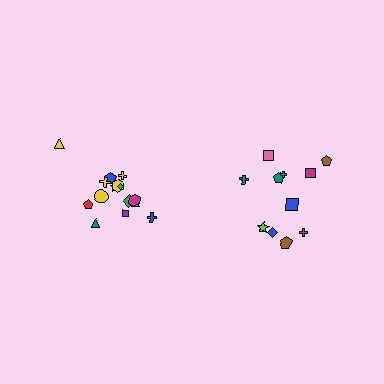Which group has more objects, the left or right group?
The left group.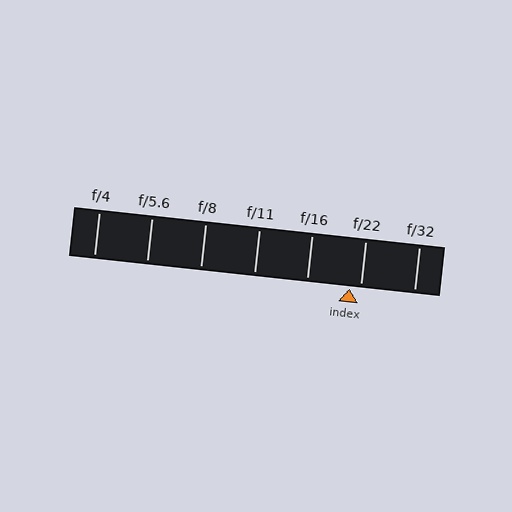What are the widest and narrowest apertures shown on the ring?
The widest aperture shown is f/4 and the narrowest is f/32.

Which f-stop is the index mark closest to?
The index mark is closest to f/22.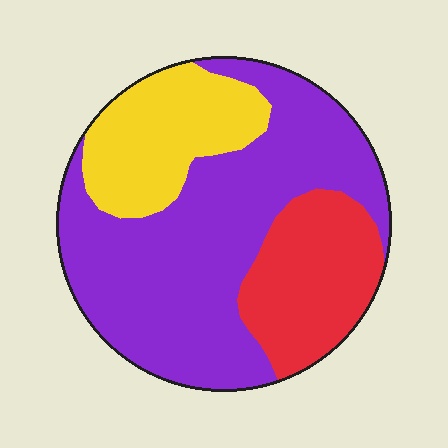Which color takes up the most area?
Purple, at roughly 55%.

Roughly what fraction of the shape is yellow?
Yellow takes up between a sixth and a third of the shape.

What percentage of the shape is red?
Red takes up about one fifth (1/5) of the shape.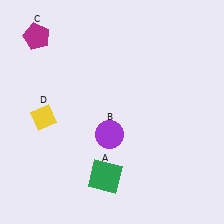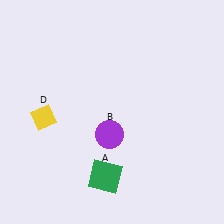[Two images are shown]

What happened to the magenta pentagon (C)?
The magenta pentagon (C) was removed in Image 2. It was in the top-left area of Image 1.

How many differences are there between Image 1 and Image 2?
There is 1 difference between the two images.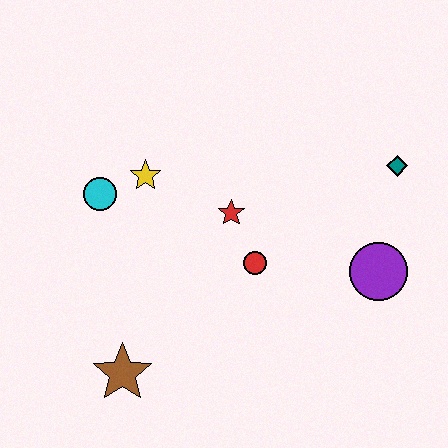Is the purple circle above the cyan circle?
No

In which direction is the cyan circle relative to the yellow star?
The cyan circle is to the left of the yellow star.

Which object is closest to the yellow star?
The cyan circle is closest to the yellow star.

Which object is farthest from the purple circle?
The cyan circle is farthest from the purple circle.